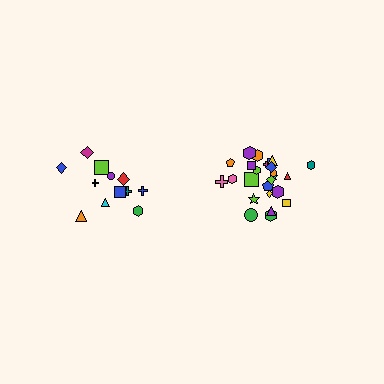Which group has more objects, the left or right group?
The right group.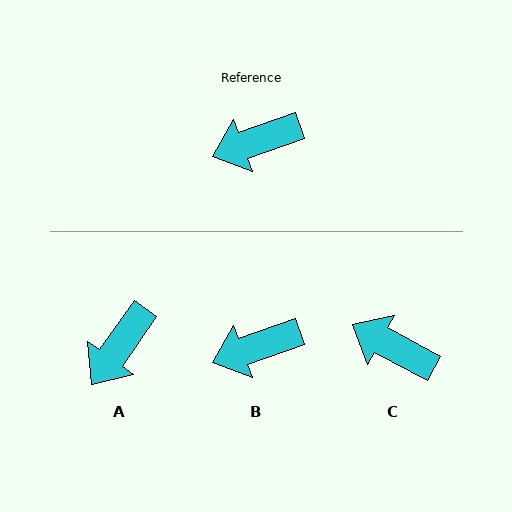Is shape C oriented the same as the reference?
No, it is off by about 47 degrees.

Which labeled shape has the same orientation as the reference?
B.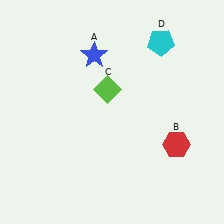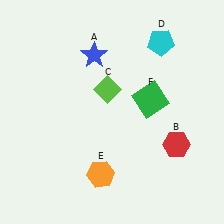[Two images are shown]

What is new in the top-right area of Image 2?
A green square (F) was added in the top-right area of Image 2.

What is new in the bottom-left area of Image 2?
An orange hexagon (E) was added in the bottom-left area of Image 2.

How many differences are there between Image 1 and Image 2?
There are 2 differences between the two images.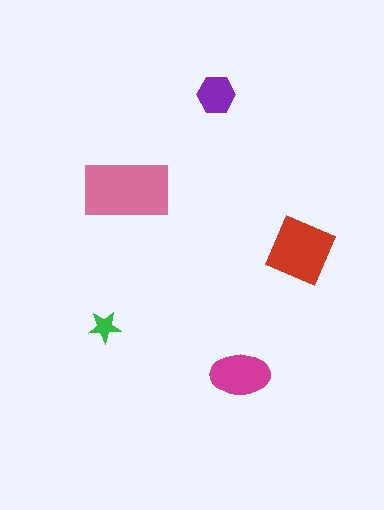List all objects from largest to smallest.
The pink rectangle, the red diamond, the magenta ellipse, the purple hexagon, the green star.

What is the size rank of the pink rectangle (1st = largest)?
1st.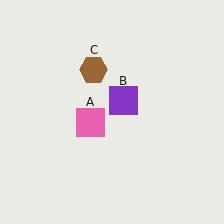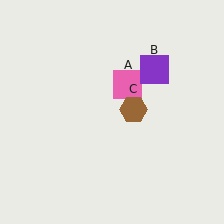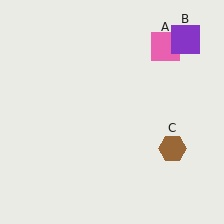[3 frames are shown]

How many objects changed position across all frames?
3 objects changed position: pink square (object A), purple square (object B), brown hexagon (object C).